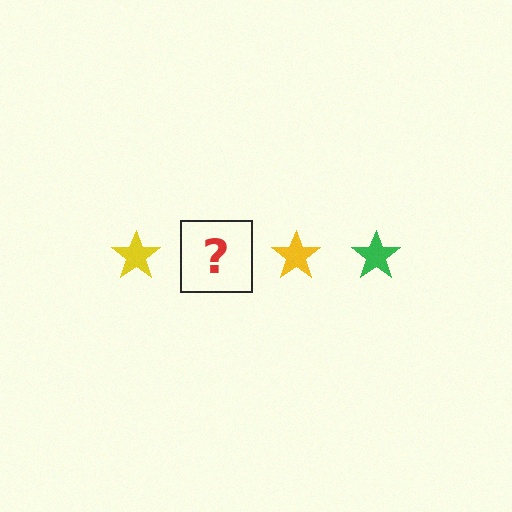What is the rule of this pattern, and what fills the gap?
The rule is that the pattern cycles through yellow, green stars. The gap should be filled with a green star.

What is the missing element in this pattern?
The missing element is a green star.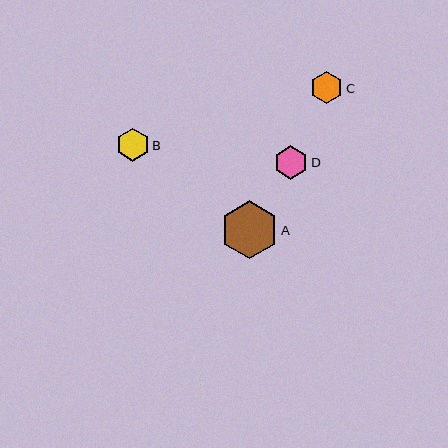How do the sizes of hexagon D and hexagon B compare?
Hexagon D and hexagon B are approximately the same size.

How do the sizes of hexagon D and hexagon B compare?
Hexagon D and hexagon B are approximately the same size.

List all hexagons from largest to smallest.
From largest to smallest: A, D, B, C.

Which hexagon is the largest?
Hexagon A is the largest with a size of approximately 58 pixels.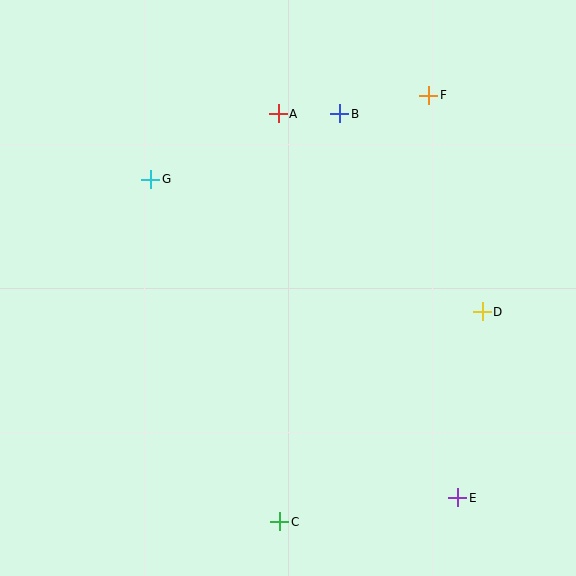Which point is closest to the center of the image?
Point A at (278, 114) is closest to the center.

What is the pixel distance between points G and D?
The distance between G and D is 357 pixels.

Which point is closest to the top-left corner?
Point G is closest to the top-left corner.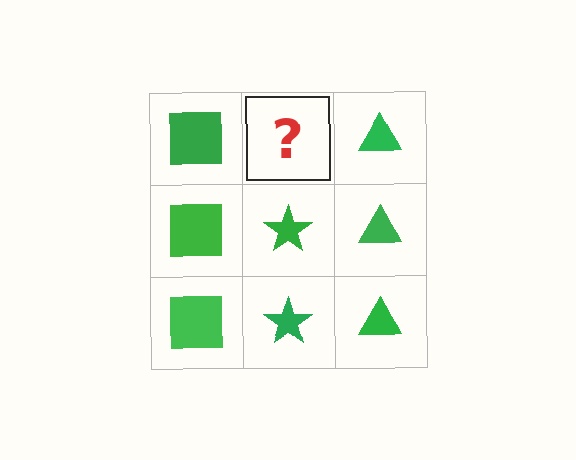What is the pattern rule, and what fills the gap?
The rule is that each column has a consistent shape. The gap should be filled with a green star.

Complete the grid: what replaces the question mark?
The question mark should be replaced with a green star.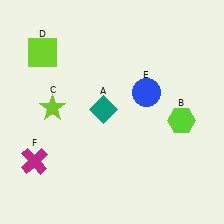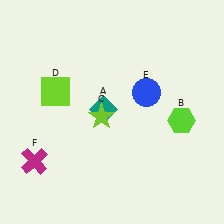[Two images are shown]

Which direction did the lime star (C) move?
The lime star (C) moved right.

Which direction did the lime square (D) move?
The lime square (D) moved down.